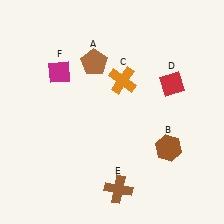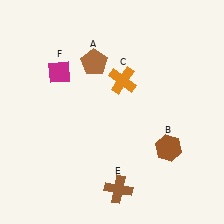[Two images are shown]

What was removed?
The red diamond (D) was removed in Image 2.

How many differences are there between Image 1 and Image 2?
There is 1 difference between the two images.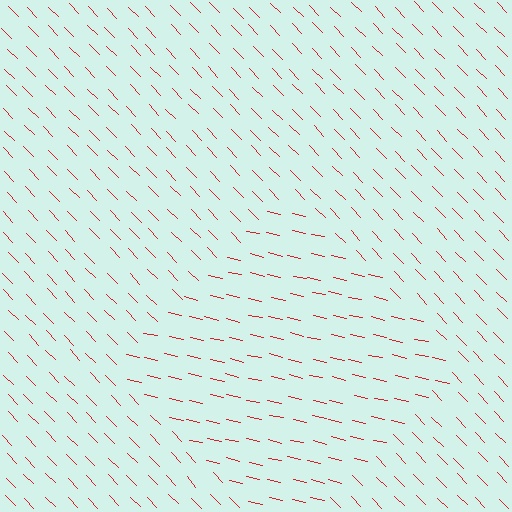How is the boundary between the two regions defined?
The boundary is defined purely by a change in line orientation (approximately 34 degrees difference). All lines are the same color and thickness.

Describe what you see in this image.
The image is filled with small red line segments. A diamond region in the image has lines oriented differently from the surrounding lines, creating a visible texture boundary.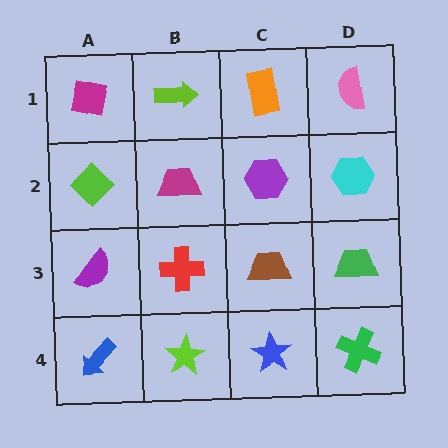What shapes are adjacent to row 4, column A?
A purple semicircle (row 3, column A), a lime star (row 4, column B).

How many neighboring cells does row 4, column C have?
3.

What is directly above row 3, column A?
A lime diamond.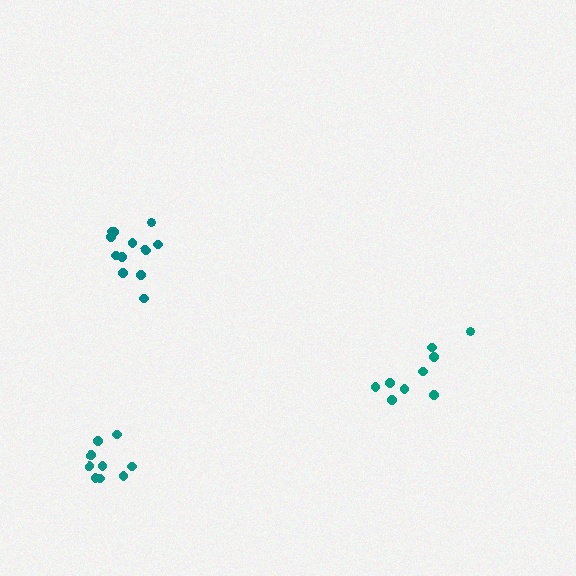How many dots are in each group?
Group 1: 12 dots, Group 2: 9 dots, Group 3: 9 dots (30 total).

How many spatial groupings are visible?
There are 3 spatial groupings.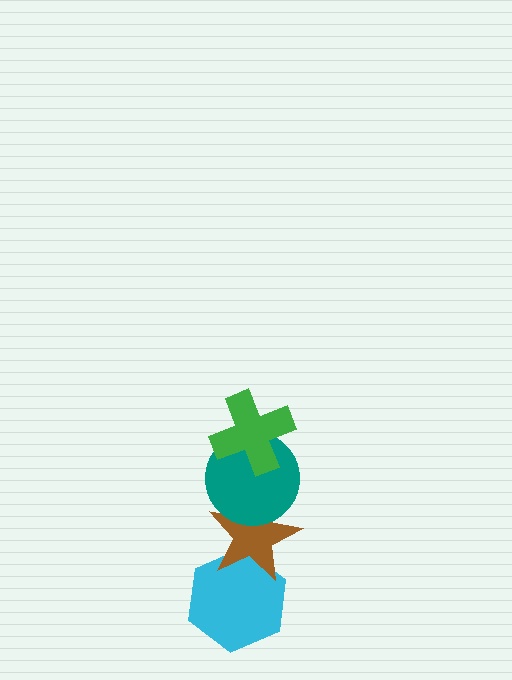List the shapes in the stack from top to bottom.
From top to bottom: the green cross, the teal circle, the brown star, the cyan hexagon.